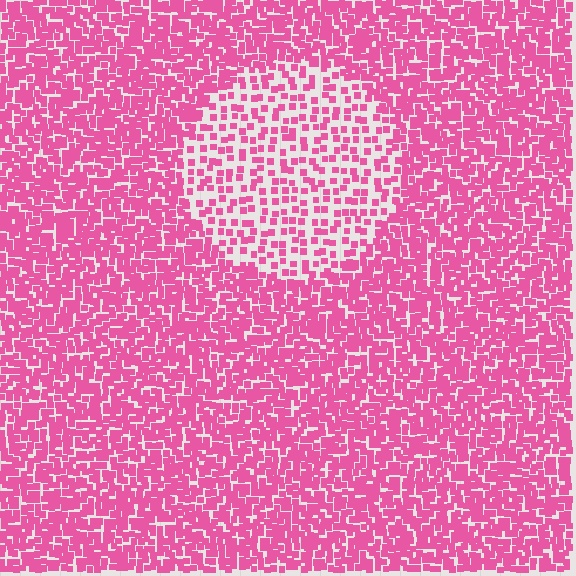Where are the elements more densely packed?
The elements are more densely packed outside the circle boundary.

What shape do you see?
I see a circle.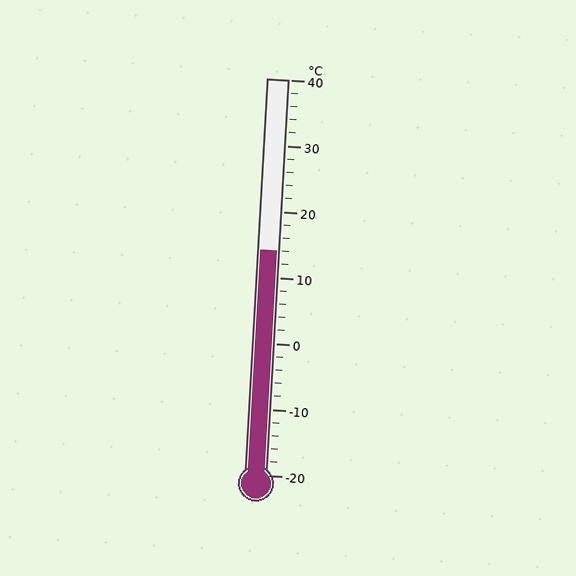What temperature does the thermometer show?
The thermometer shows approximately 14°C.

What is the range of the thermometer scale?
The thermometer scale ranges from -20°C to 40°C.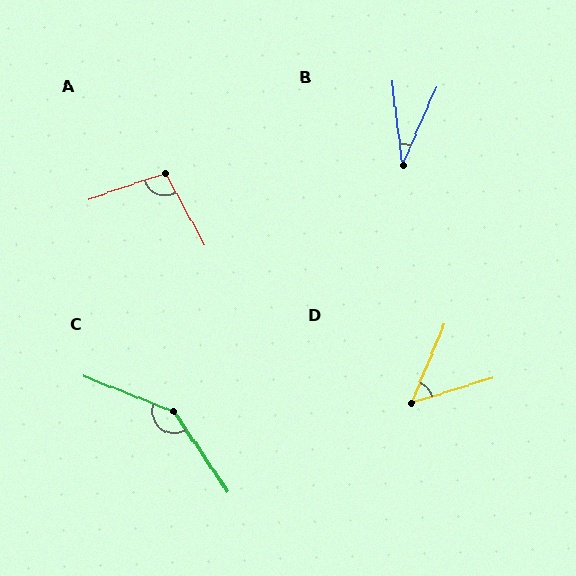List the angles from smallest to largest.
B (30°), D (50°), A (100°), C (145°).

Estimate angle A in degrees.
Approximately 100 degrees.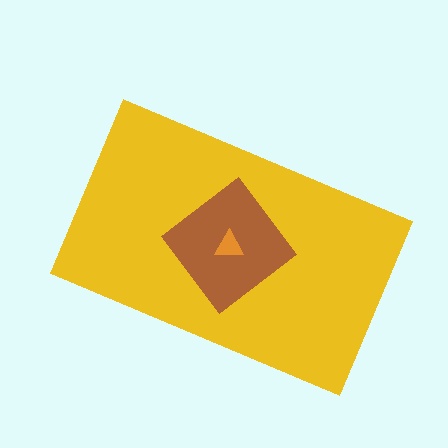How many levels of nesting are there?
3.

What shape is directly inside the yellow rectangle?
The brown diamond.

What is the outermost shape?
The yellow rectangle.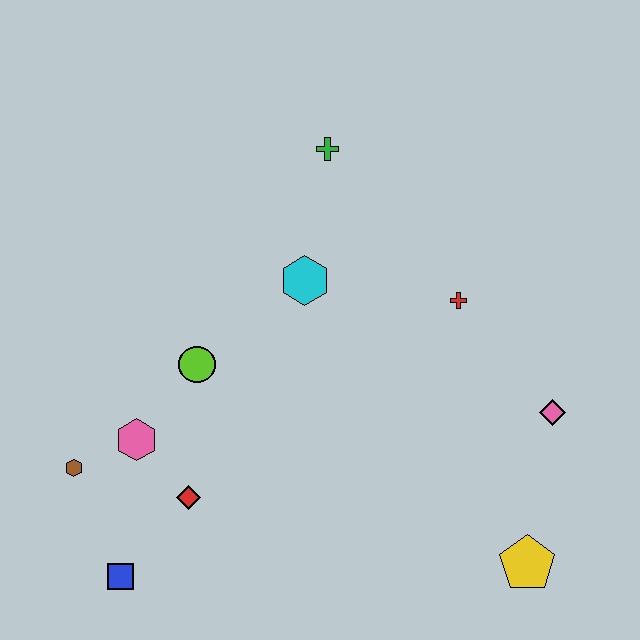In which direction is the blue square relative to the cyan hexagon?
The blue square is below the cyan hexagon.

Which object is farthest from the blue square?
The green cross is farthest from the blue square.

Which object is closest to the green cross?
The cyan hexagon is closest to the green cross.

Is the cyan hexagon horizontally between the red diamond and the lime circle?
No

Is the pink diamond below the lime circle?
Yes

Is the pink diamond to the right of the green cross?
Yes